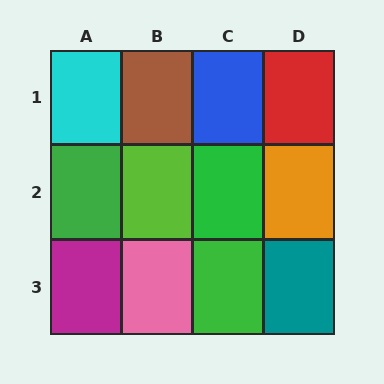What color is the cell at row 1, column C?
Blue.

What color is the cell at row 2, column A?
Green.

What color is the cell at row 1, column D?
Red.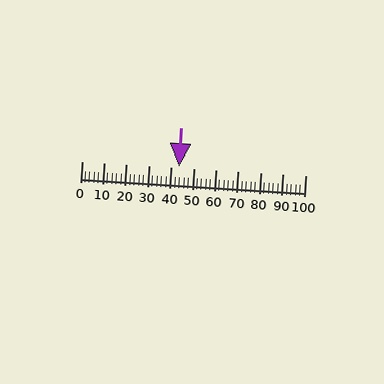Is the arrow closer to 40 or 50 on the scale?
The arrow is closer to 40.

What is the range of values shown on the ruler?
The ruler shows values from 0 to 100.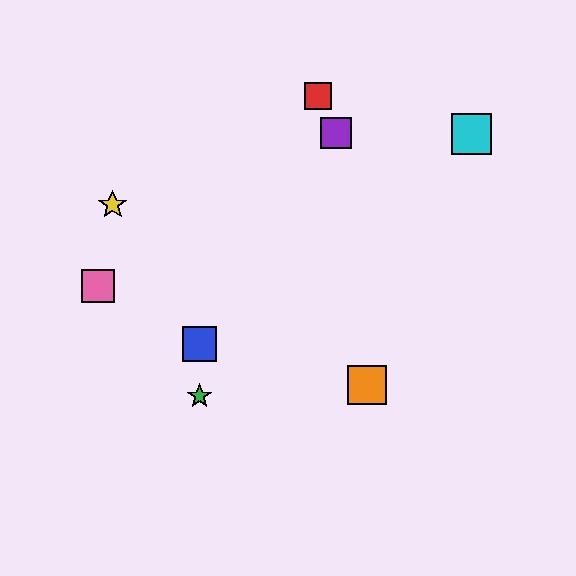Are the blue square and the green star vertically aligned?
Yes, both are at x≈199.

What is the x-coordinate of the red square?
The red square is at x≈318.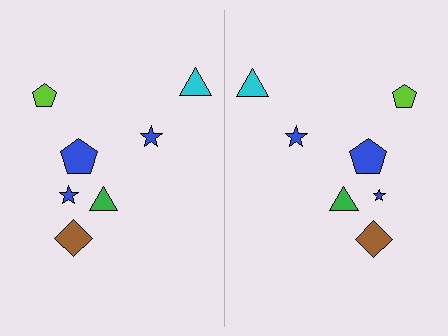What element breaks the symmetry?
The blue star on the right side has a different size than its mirror counterpart.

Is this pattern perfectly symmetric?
No, the pattern is not perfectly symmetric. The blue star on the right side has a different size than its mirror counterpart.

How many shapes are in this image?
There are 14 shapes in this image.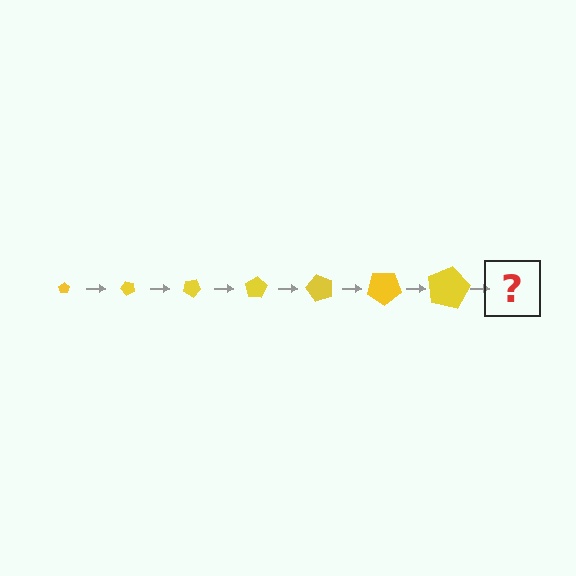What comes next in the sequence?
The next element should be a pentagon, larger than the previous one and rotated 350 degrees from the start.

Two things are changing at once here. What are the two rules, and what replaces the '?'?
The two rules are that the pentagon grows larger each step and it rotates 50 degrees each step. The '?' should be a pentagon, larger than the previous one and rotated 350 degrees from the start.